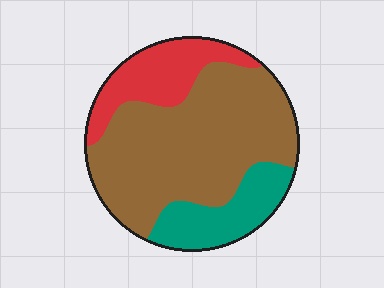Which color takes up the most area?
Brown, at roughly 60%.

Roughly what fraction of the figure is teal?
Teal takes up about one fifth (1/5) of the figure.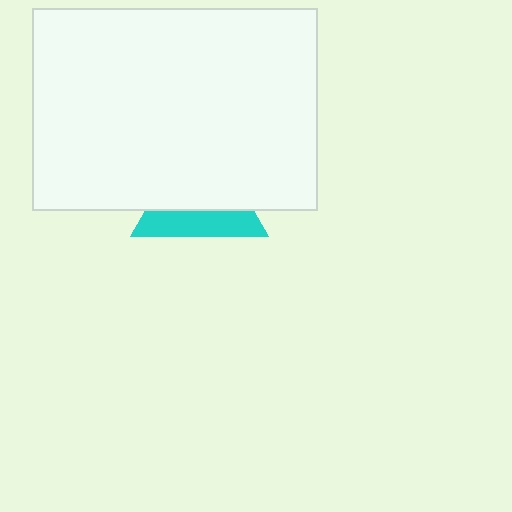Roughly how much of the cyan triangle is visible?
A small part of it is visible (roughly 38%).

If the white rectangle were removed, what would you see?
You would see the complete cyan triangle.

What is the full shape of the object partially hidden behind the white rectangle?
The partially hidden object is a cyan triangle.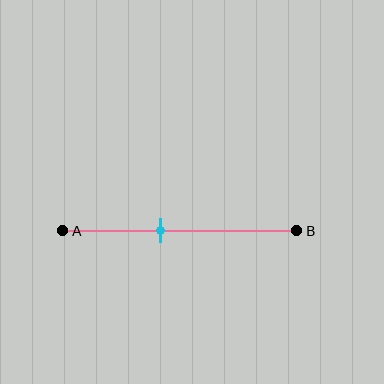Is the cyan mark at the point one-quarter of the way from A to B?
No, the mark is at about 40% from A, not at the 25% one-quarter point.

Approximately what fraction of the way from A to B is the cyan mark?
The cyan mark is approximately 40% of the way from A to B.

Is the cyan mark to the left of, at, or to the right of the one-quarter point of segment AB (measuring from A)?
The cyan mark is to the right of the one-quarter point of segment AB.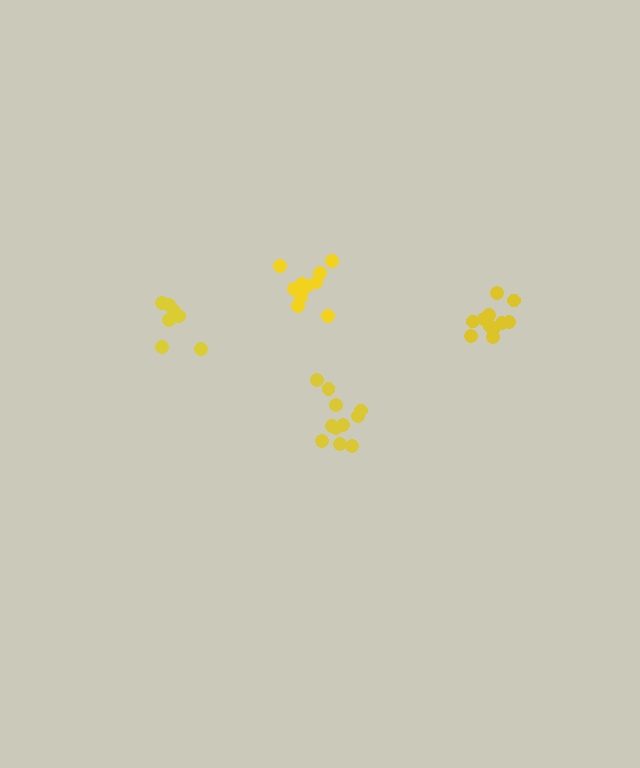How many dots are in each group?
Group 1: 11 dots, Group 2: 10 dots, Group 3: 7 dots, Group 4: 11 dots (39 total).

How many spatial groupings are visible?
There are 4 spatial groupings.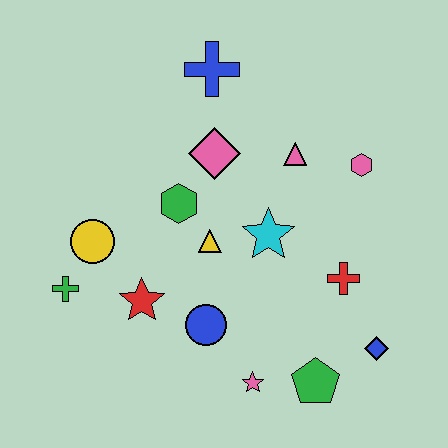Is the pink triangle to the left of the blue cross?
No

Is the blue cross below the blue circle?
No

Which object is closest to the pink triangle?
The pink hexagon is closest to the pink triangle.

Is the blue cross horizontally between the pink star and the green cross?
Yes